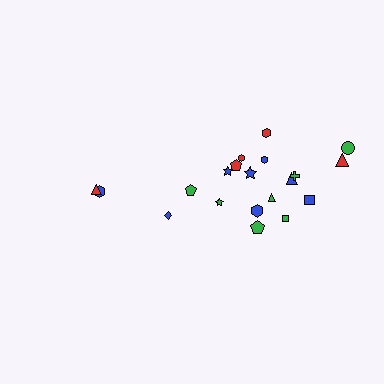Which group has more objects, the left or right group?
The right group.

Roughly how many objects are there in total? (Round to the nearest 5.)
Roughly 20 objects in total.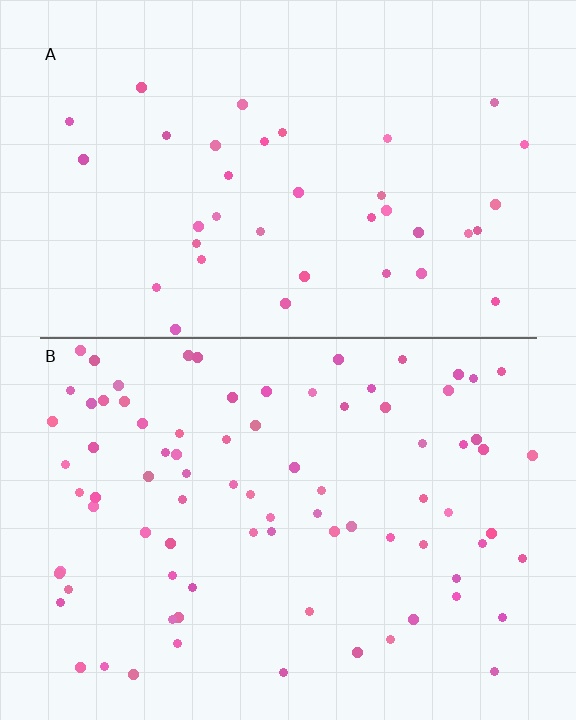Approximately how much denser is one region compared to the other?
Approximately 2.2× — region B over region A.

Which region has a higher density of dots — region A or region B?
B (the bottom).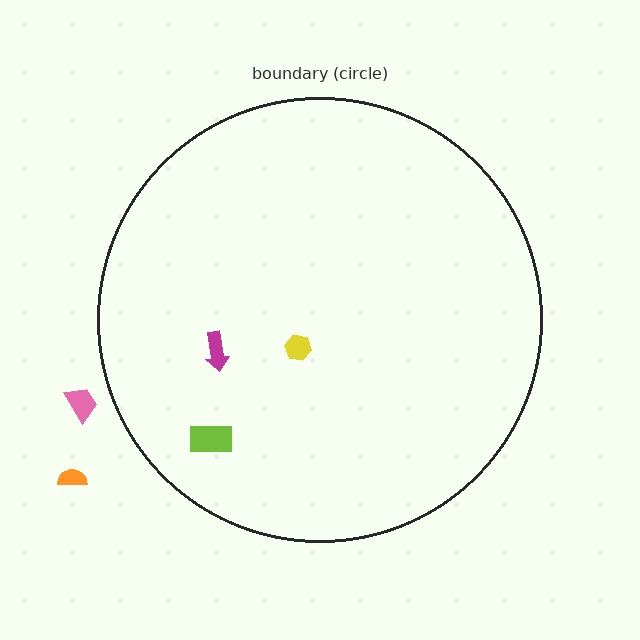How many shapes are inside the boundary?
3 inside, 2 outside.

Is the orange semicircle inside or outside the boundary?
Outside.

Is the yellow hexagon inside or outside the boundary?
Inside.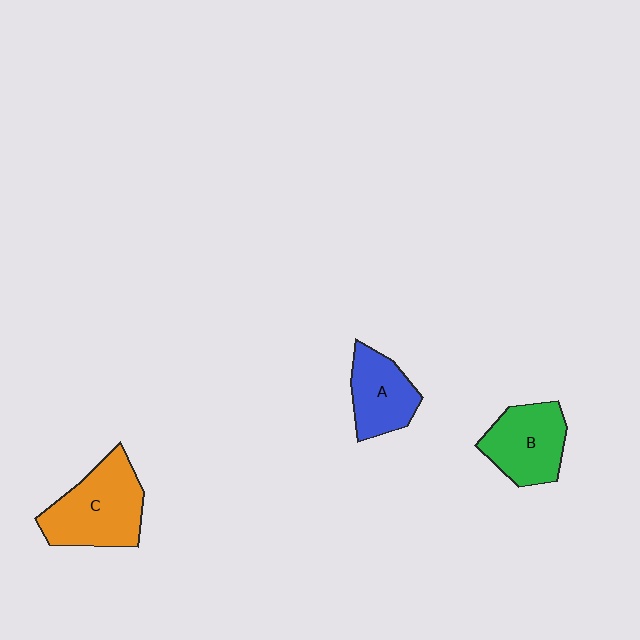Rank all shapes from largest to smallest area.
From largest to smallest: C (orange), B (green), A (blue).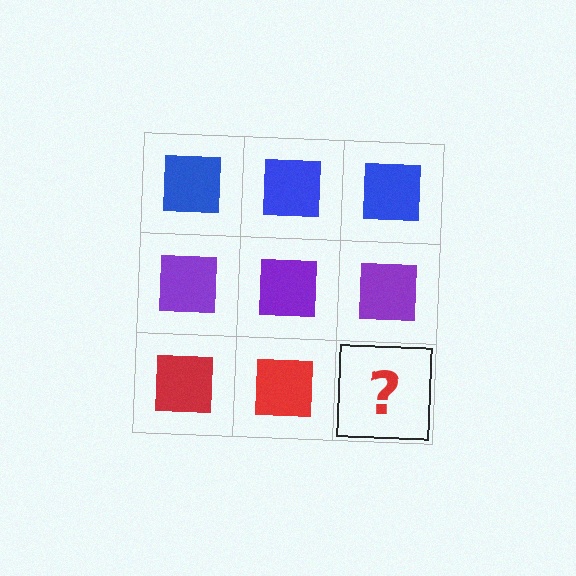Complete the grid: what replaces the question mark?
The question mark should be replaced with a red square.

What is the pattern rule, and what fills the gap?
The rule is that each row has a consistent color. The gap should be filled with a red square.